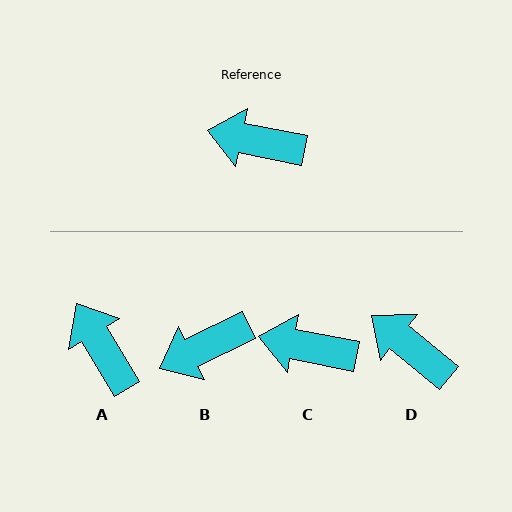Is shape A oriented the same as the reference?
No, it is off by about 48 degrees.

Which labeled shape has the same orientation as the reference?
C.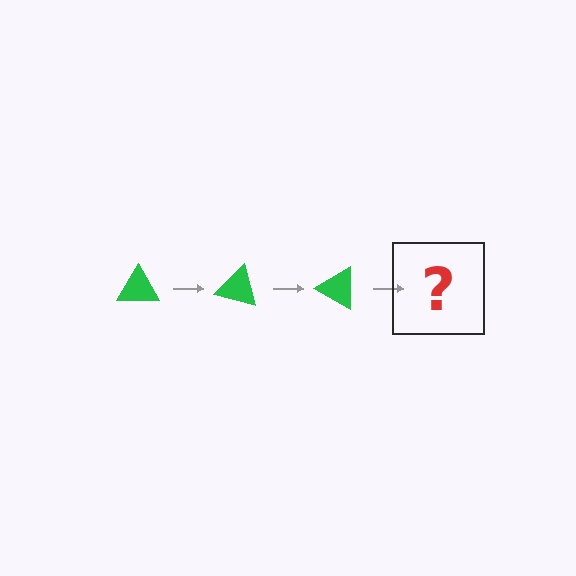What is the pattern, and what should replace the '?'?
The pattern is that the triangle rotates 15 degrees each step. The '?' should be a green triangle rotated 45 degrees.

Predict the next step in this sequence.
The next step is a green triangle rotated 45 degrees.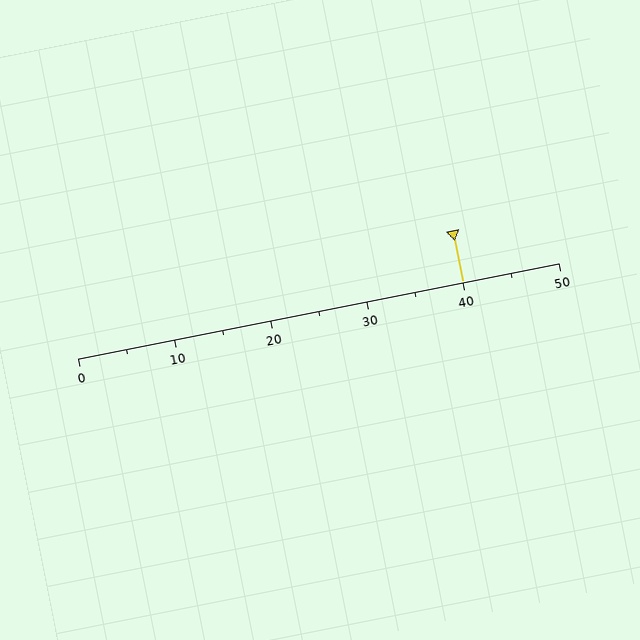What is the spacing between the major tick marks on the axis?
The major ticks are spaced 10 apart.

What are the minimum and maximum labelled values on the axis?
The axis runs from 0 to 50.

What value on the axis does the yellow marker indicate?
The marker indicates approximately 40.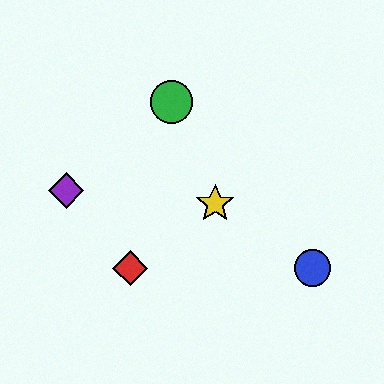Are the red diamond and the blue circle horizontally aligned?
Yes, both are at y≈268.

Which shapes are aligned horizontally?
The red diamond, the blue circle are aligned horizontally.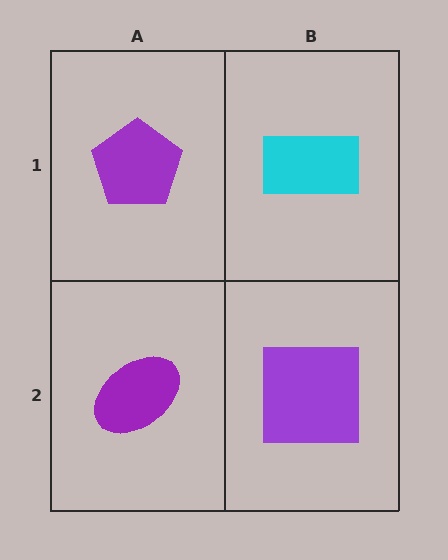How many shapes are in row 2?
2 shapes.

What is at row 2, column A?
A purple ellipse.